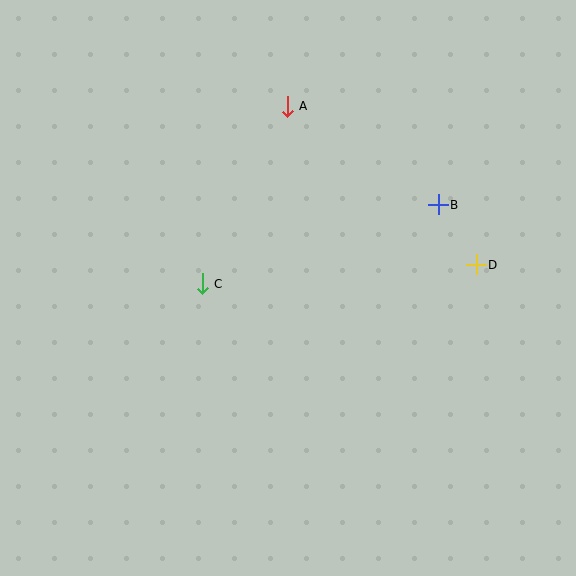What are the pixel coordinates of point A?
Point A is at (287, 106).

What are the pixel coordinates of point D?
Point D is at (476, 265).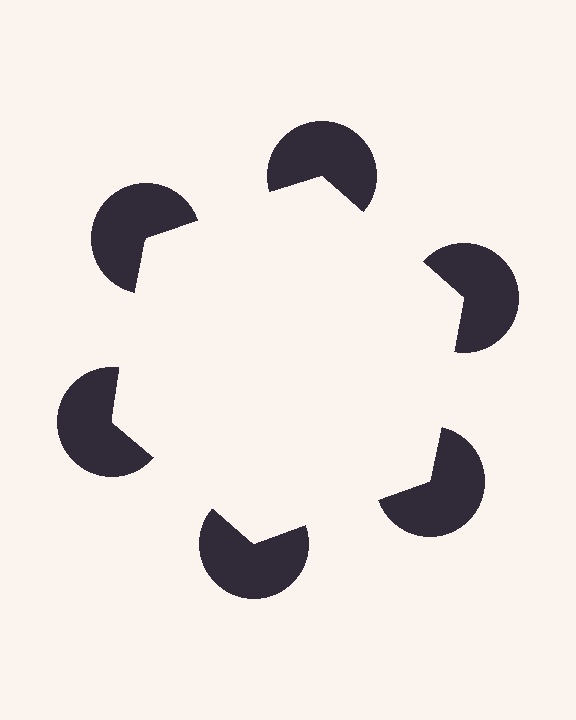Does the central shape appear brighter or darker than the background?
It typically appears slightly brighter than the background, even though no actual brightness change is drawn.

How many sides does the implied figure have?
6 sides.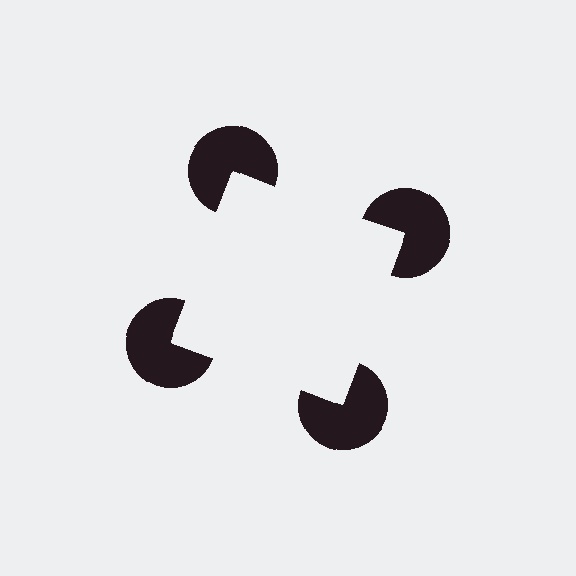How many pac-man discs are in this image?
There are 4 — one at each vertex of the illusory square.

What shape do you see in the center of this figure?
An illusory square — its edges are inferred from the aligned wedge cuts in the pac-man discs, not physically drawn.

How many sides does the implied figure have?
4 sides.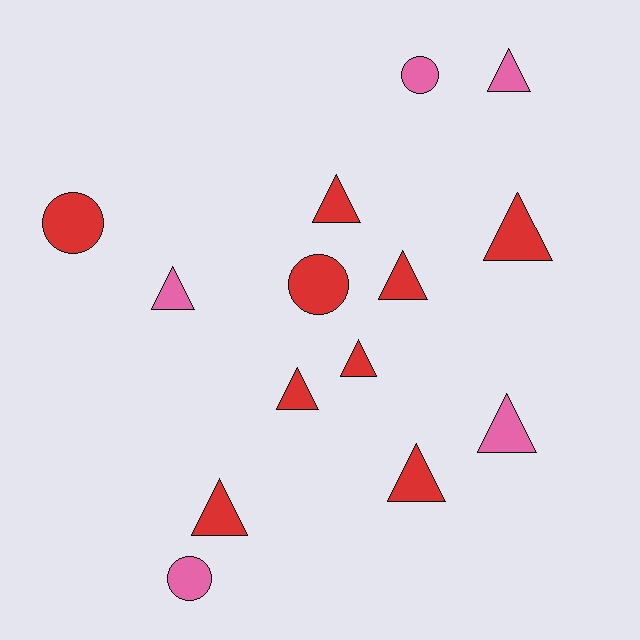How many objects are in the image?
There are 14 objects.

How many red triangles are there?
There are 7 red triangles.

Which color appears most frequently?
Red, with 9 objects.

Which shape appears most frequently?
Triangle, with 10 objects.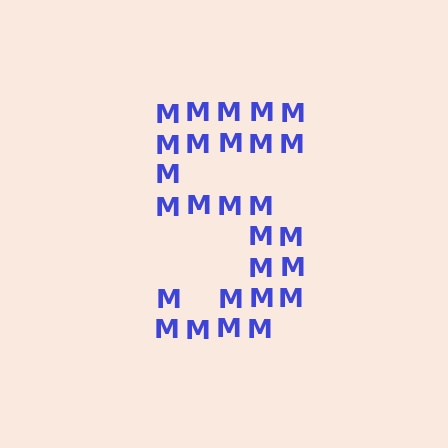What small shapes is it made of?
It is made of small letter M's.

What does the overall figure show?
The overall figure shows the digit 5.